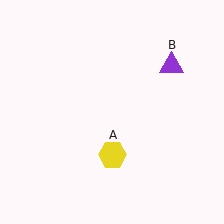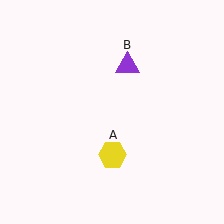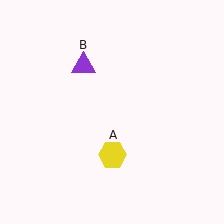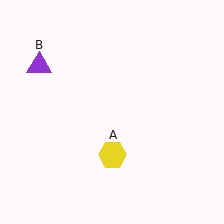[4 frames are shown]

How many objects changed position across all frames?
1 object changed position: purple triangle (object B).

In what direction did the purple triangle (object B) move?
The purple triangle (object B) moved left.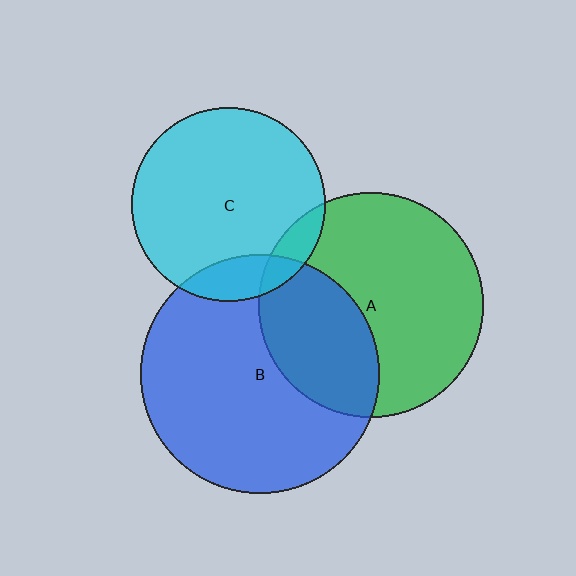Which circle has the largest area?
Circle B (blue).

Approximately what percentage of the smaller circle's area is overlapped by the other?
Approximately 15%.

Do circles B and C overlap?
Yes.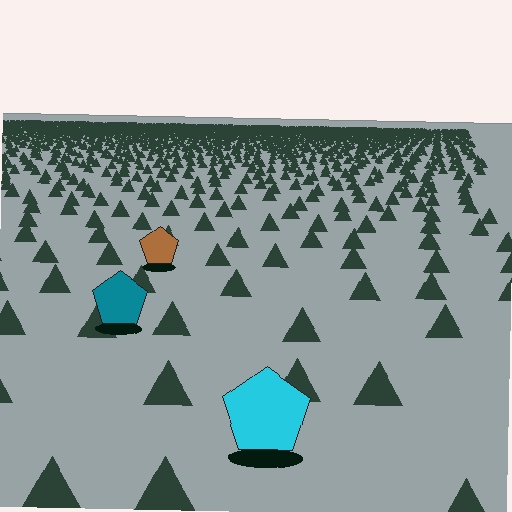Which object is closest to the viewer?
The cyan pentagon is closest. The texture marks near it are larger and more spread out.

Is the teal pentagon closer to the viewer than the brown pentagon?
Yes. The teal pentagon is closer — you can tell from the texture gradient: the ground texture is coarser near it.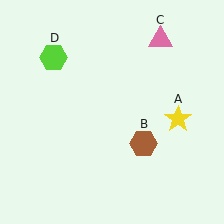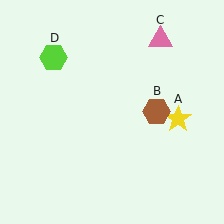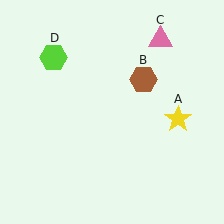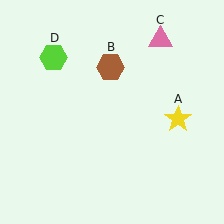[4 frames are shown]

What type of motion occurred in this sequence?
The brown hexagon (object B) rotated counterclockwise around the center of the scene.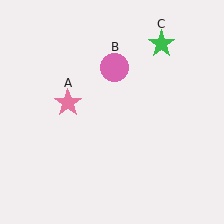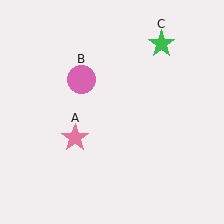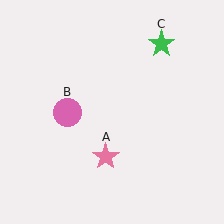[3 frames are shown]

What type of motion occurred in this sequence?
The pink star (object A), pink circle (object B) rotated counterclockwise around the center of the scene.